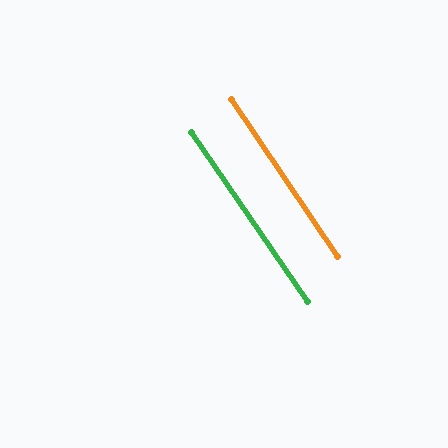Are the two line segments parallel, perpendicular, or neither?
Parallel — their directions differ by only 0.2°.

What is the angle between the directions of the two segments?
Approximately 0 degrees.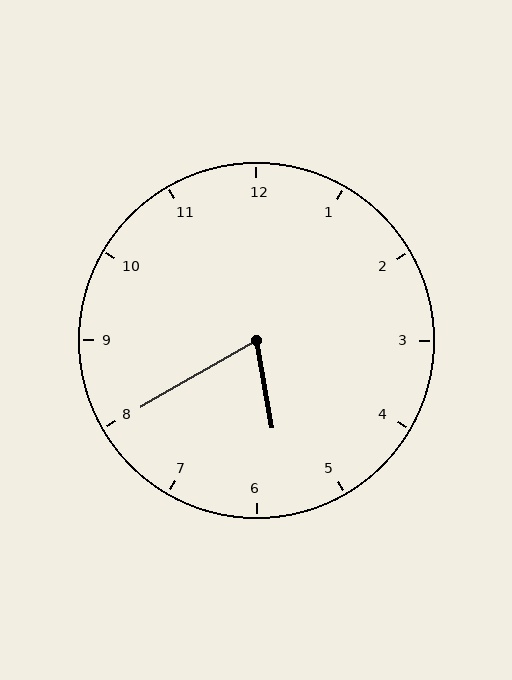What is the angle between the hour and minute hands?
Approximately 70 degrees.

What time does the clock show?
5:40.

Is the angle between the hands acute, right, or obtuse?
It is acute.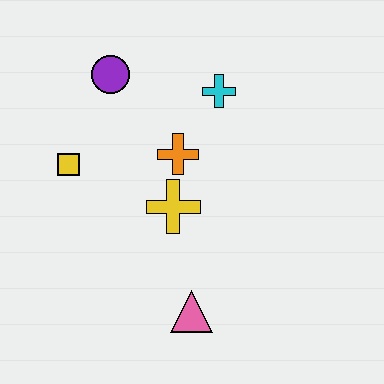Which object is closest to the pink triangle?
The yellow cross is closest to the pink triangle.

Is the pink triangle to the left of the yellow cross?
No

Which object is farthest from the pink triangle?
The purple circle is farthest from the pink triangle.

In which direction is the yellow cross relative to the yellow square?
The yellow cross is to the right of the yellow square.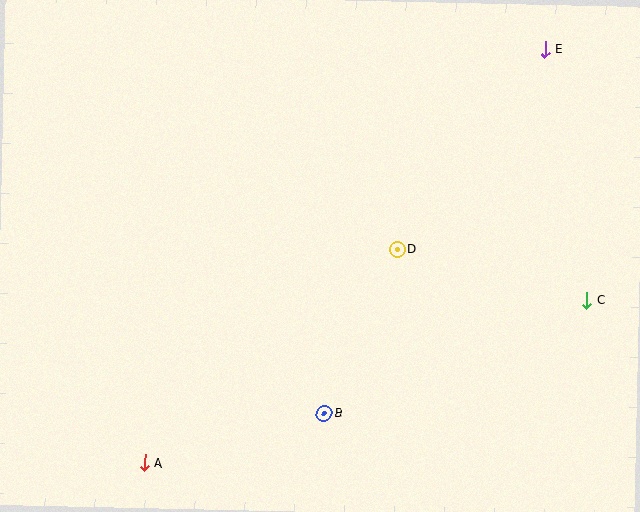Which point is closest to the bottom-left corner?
Point A is closest to the bottom-left corner.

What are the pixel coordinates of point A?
Point A is at (145, 463).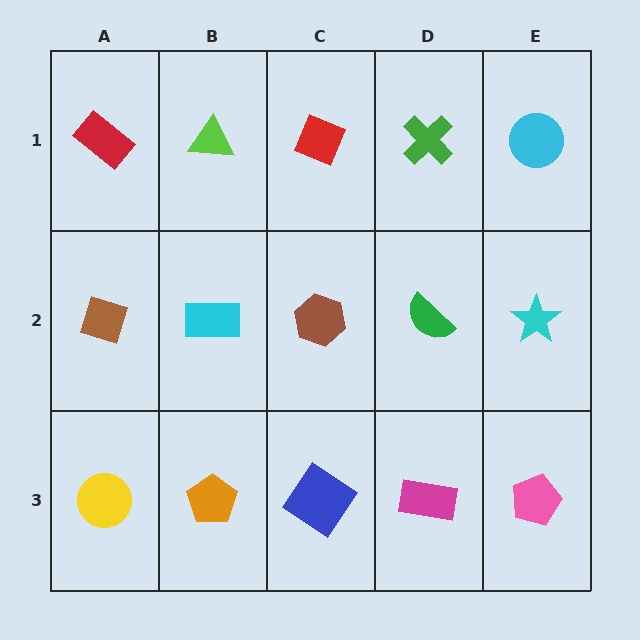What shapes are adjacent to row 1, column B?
A cyan rectangle (row 2, column B), a red rectangle (row 1, column A), a red diamond (row 1, column C).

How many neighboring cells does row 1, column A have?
2.